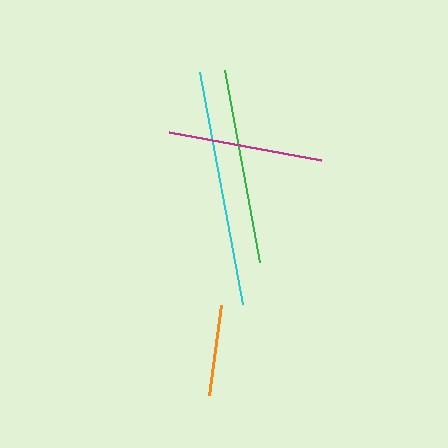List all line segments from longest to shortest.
From longest to shortest: cyan, green, magenta, orange.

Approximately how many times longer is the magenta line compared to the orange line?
The magenta line is approximately 1.7 times the length of the orange line.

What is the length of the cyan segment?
The cyan segment is approximately 236 pixels long.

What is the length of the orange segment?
The orange segment is approximately 92 pixels long.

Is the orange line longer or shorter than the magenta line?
The magenta line is longer than the orange line.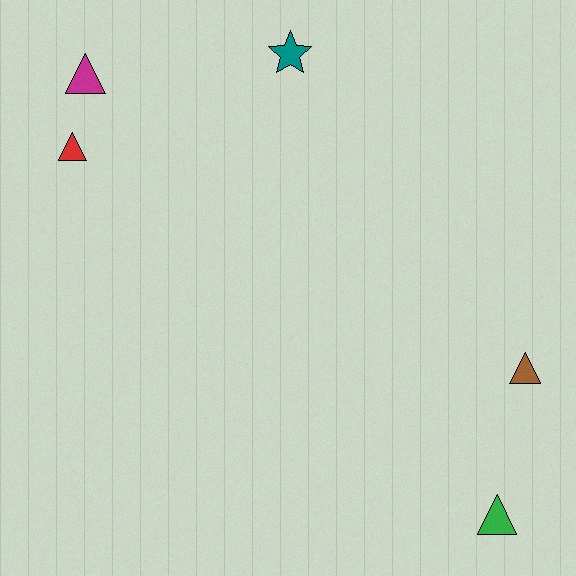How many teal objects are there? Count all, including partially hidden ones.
There is 1 teal object.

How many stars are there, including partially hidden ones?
There is 1 star.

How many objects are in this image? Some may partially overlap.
There are 5 objects.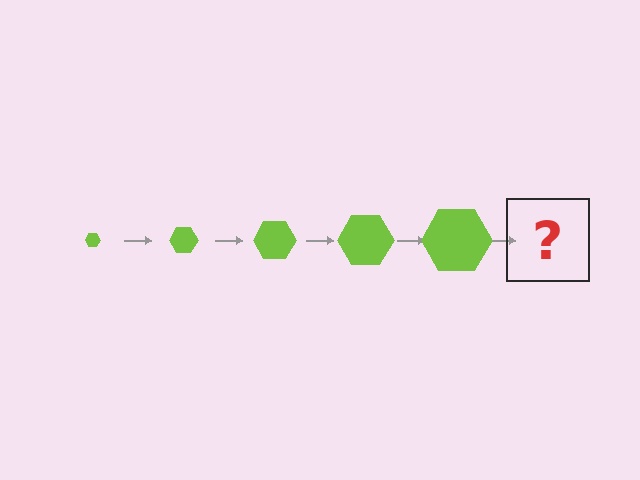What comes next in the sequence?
The next element should be a lime hexagon, larger than the previous one.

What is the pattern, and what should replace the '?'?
The pattern is that the hexagon gets progressively larger each step. The '?' should be a lime hexagon, larger than the previous one.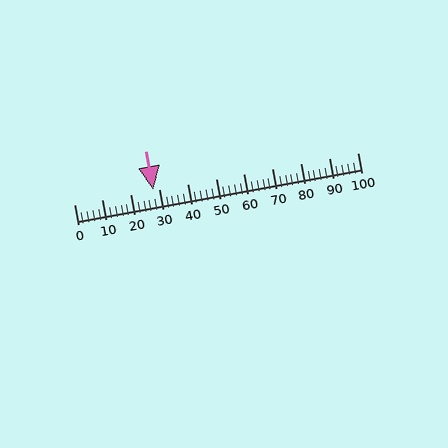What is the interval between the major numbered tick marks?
The major tick marks are spaced 10 units apart.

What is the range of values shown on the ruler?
The ruler shows values from 0 to 100.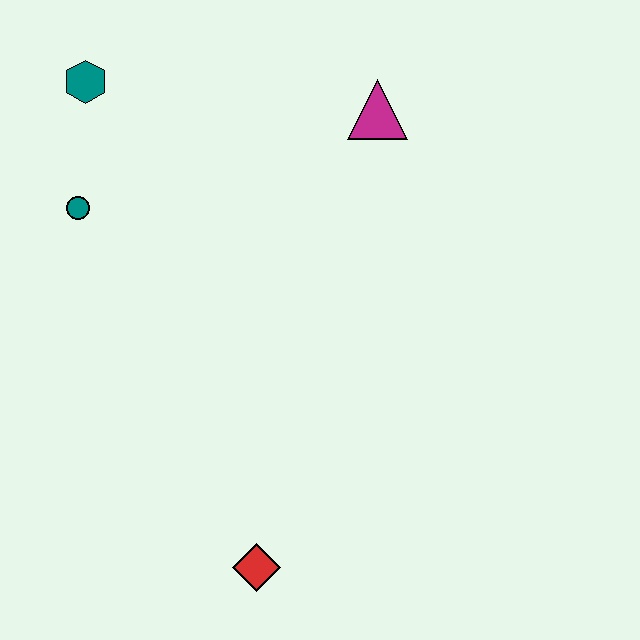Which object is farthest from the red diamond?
The teal hexagon is farthest from the red diamond.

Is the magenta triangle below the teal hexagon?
Yes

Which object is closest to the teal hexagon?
The teal circle is closest to the teal hexagon.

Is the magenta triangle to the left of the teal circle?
No